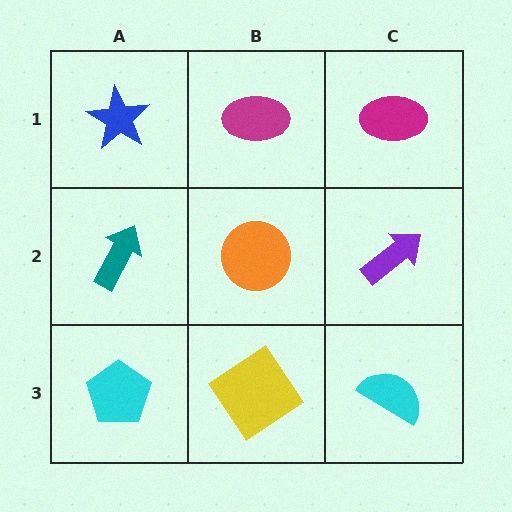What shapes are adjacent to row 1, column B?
An orange circle (row 2, column B), a blue star (row 1, column A), a magenta ellipse (row 1, column C).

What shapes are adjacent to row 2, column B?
A magenta ellipse (row 1, column B), a yellow diamond (row 3, column B), a teal arrow (row 2, column A), a purple arrow (row 2, column C).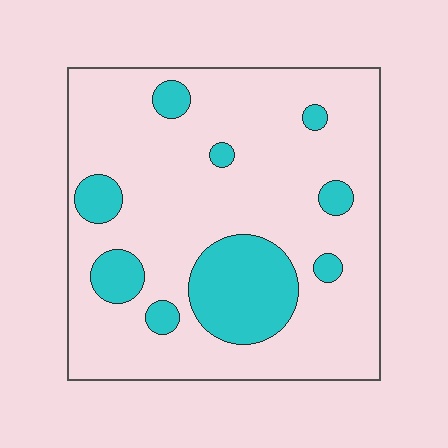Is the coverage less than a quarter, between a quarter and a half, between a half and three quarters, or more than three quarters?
Less than a quarter.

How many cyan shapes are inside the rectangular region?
9.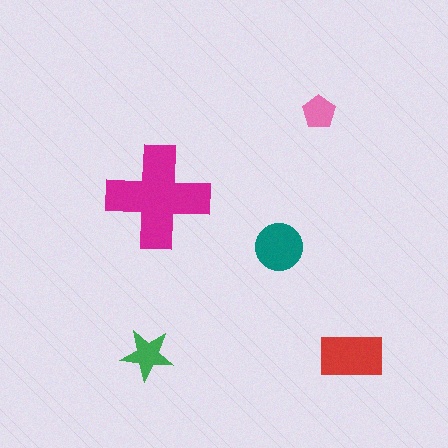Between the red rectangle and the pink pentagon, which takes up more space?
The red rectangle.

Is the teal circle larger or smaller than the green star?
Larger.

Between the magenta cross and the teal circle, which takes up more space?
The magenta cross.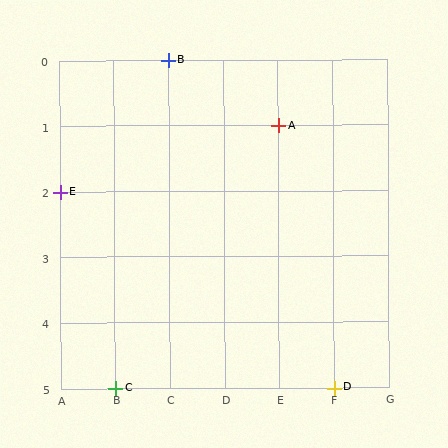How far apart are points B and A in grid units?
Points B and A are 2 columns and 1 row apart (about 2.2 grid units diagonally).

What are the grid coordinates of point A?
Point A is at grid coordinates (E, 1).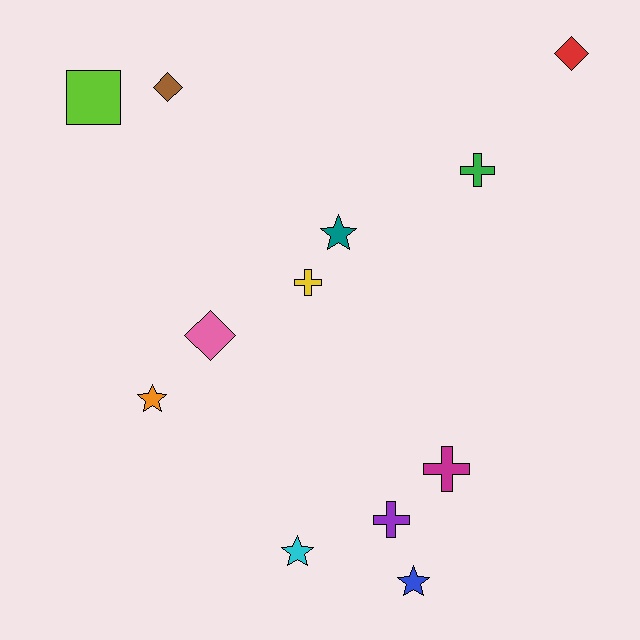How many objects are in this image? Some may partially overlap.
There are 12 objects.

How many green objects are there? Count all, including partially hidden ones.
There is 1 green object.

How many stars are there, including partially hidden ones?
There are 4 stars.